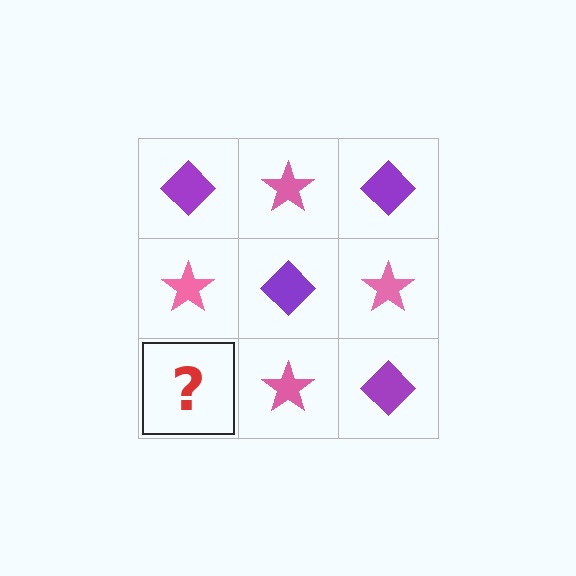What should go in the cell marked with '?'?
The missing cell should contain a purple diamond.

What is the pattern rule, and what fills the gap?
The rule is that it alternates purple diamond and pink star in a checkerboard pattern. The gap should be filled with a purple diamond.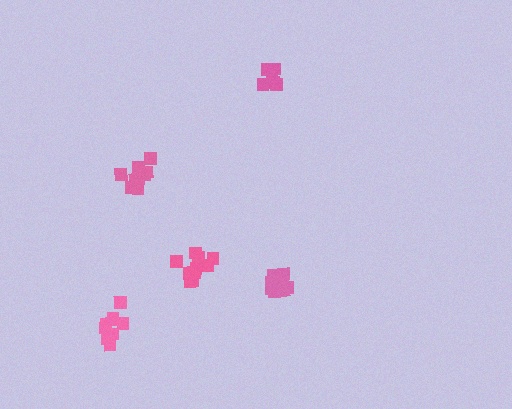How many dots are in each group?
Group 1: 9 dots, Group 2: 7 dots, Group 3: 11 dots, Group 4: 11 dots, Group 5: 10 dots (48 total).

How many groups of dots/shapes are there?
There are 5 groups.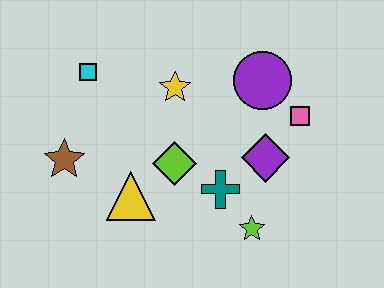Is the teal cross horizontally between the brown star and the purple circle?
Yes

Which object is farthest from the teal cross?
The cyan square is farthest from the teal cross.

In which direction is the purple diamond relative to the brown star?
The purple diamond is to the right of the brown star.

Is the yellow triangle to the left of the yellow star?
Yes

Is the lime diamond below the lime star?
No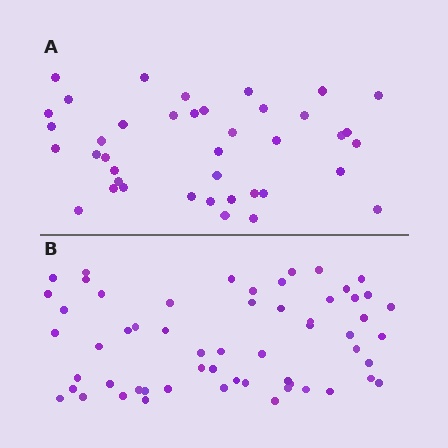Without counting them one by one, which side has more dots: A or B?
Region B (the bottom region) has more dots.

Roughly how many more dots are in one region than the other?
Region B has approximately 20 more dots than region A.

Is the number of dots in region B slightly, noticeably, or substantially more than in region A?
Region B has substantially more. The ratio is roughly 1.4 to 1.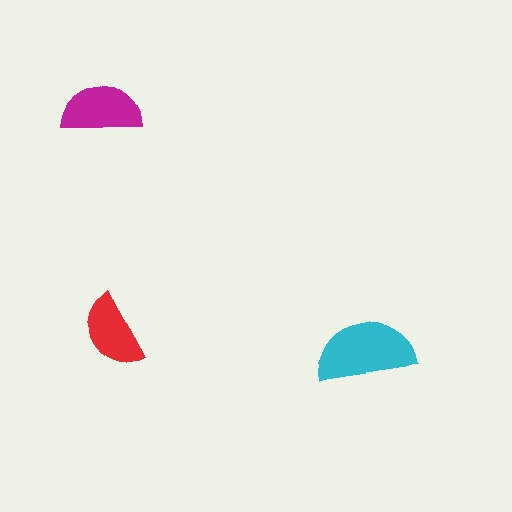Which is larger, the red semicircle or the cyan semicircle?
The cyan one.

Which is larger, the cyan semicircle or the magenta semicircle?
The cyan one.